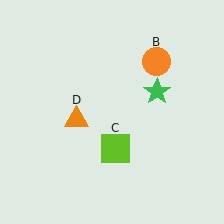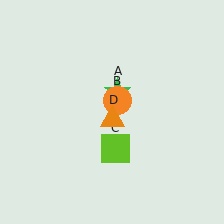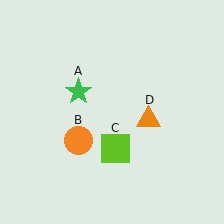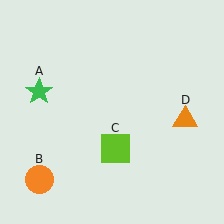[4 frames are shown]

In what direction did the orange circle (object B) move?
The orange circle (object B) moved down and to the left.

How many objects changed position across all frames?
3 objects changed position: green star (object A), orange circle (object B), orange triangle (object D).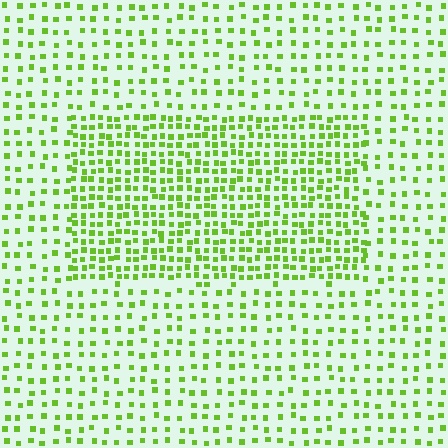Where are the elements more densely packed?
The elements are more densely packed inside the rectangle boundary.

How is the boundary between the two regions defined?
The boundary is defined by a change in element density (approximately 2.0x ratio). All elements are the same color, size, and shape.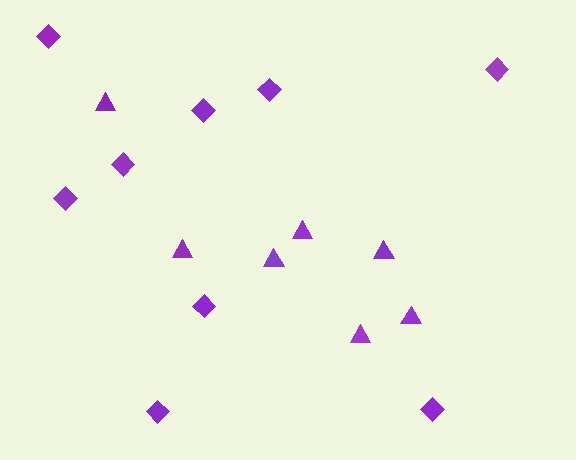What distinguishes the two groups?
There are 2 groups: one group of diamonds (9) and one group of triangles (7).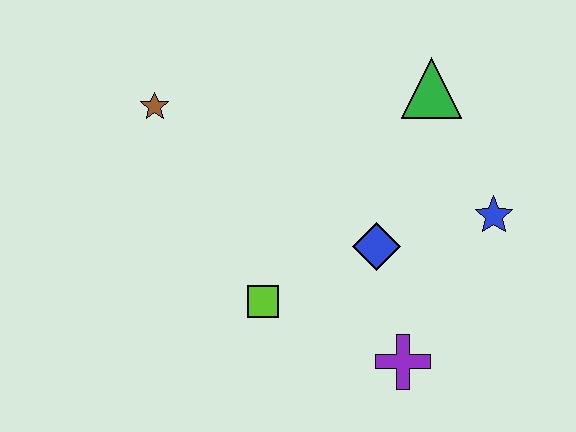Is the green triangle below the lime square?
No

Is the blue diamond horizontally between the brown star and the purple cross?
Yes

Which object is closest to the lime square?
The blue diamond is closest to the lime square.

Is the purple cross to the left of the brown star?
No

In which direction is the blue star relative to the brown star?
The blue star is to the right of the brown star.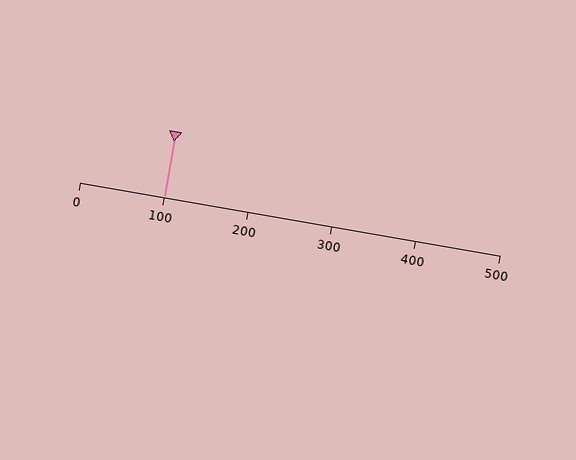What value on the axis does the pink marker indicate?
The marker indicates approximately 100.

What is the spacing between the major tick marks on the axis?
The major ticks are spaced 100 apart.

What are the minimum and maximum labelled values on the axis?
The axis runs from 0 to 500.